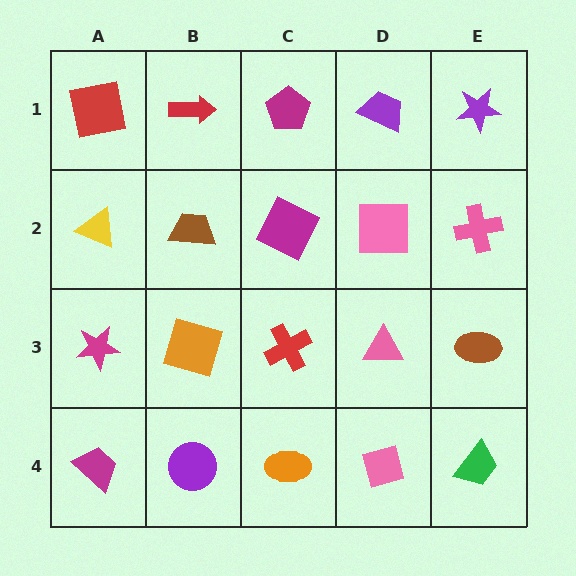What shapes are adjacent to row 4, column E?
A brown ellipse (row 3, column E), a pink square (row 4, column D).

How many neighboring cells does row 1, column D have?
3.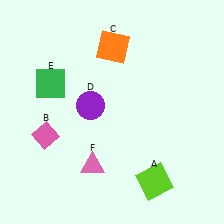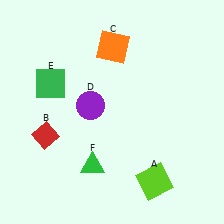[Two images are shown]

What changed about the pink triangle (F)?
In Image 1, F is pink. In Image 2, it changed to green.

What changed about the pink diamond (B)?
In Image 1, B is pink. In Image 2, it changed to red.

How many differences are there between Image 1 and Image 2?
There are 2 differences between the two images.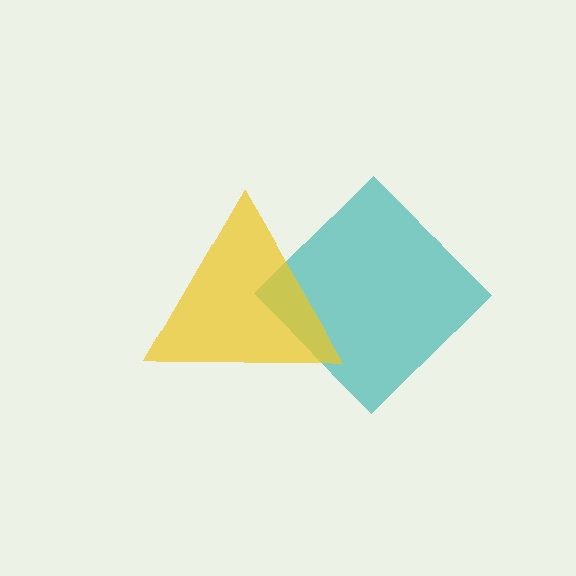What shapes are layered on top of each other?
The layered shapes are: a teal diamond, a yellow triangle.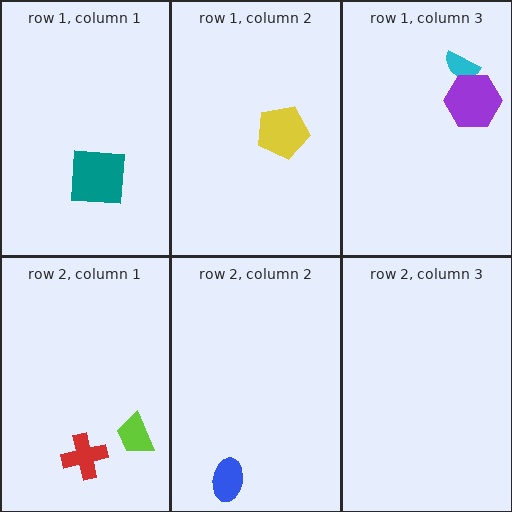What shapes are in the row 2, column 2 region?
The blue ellipse.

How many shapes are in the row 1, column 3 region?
2.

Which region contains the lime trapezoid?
The row 2, column 1 region.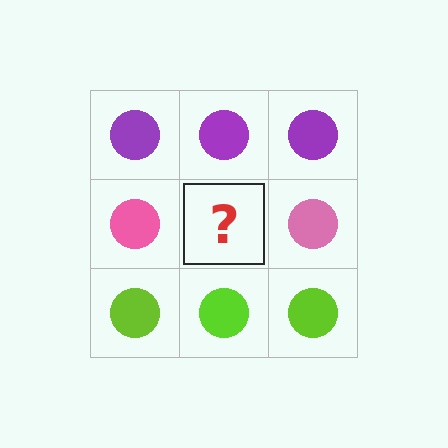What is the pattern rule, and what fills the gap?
The rule is that each row has a consistent color. The gap should be filled with a pink circle.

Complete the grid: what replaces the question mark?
The question mark should be replaced with a pink circle.